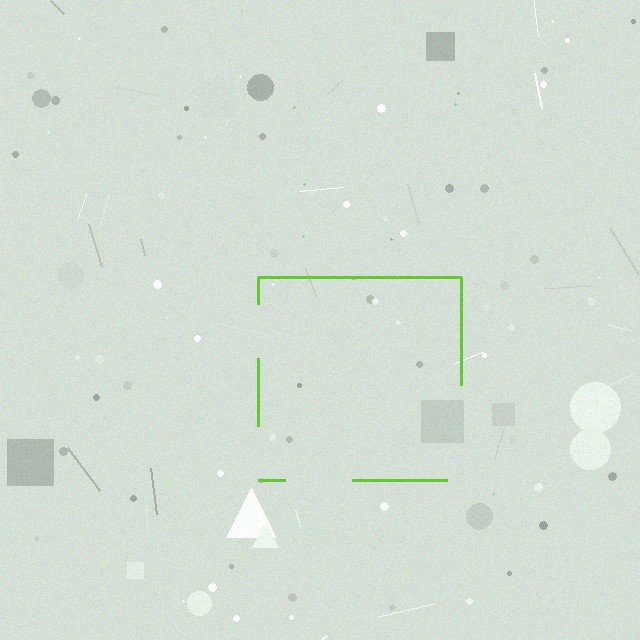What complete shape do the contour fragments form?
The contour fragments form a square.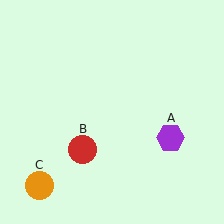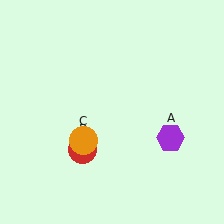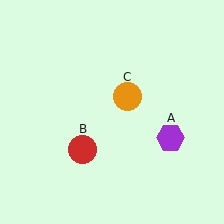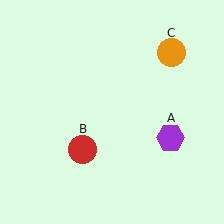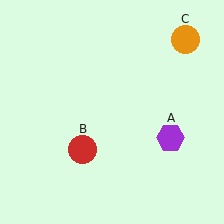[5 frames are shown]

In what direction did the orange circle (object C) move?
The orange circle (object C) moved up and to the right.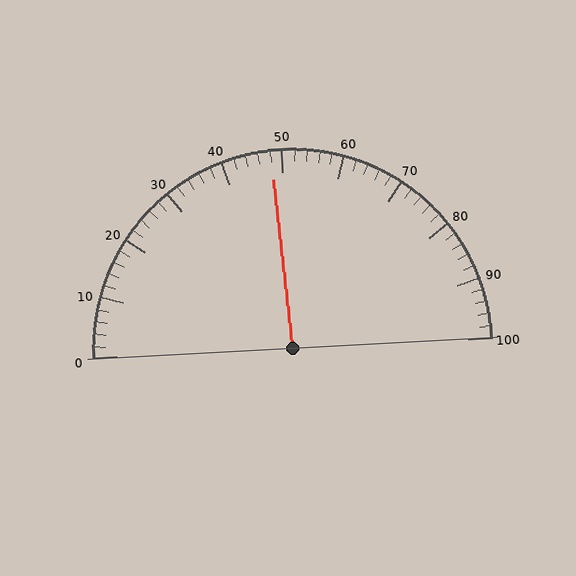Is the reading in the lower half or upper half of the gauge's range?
The reading is in the lower half of the range (0 to 100).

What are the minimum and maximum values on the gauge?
The gauge ranges from 0 to 100.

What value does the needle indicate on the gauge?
The needle indicates approximately 48.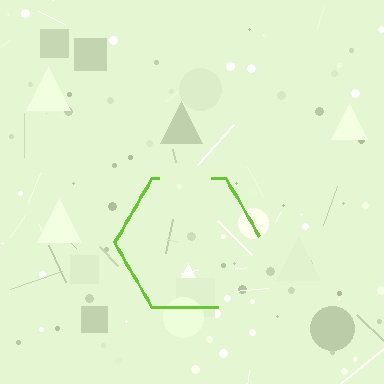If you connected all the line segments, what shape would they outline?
They would outline a hexagon.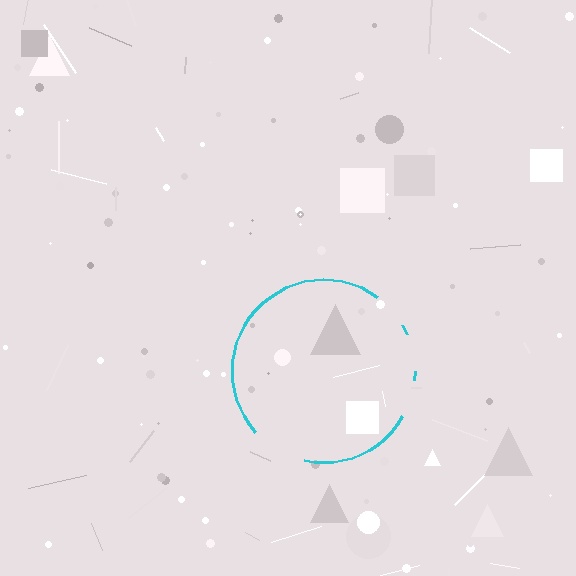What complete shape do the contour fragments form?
The contour fragments form a circle.